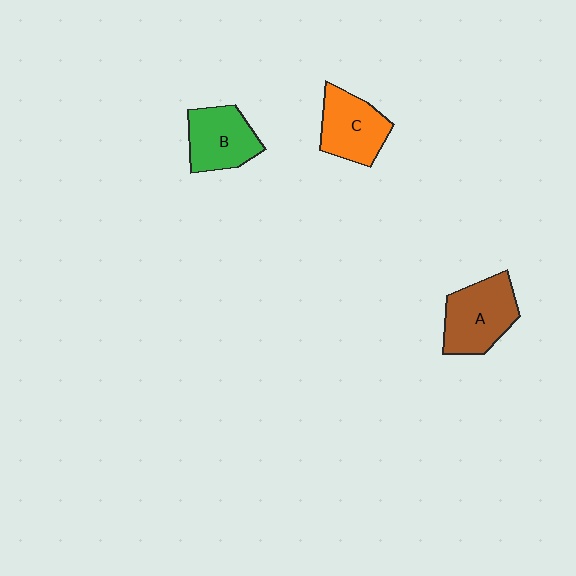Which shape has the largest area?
Shape A (brown).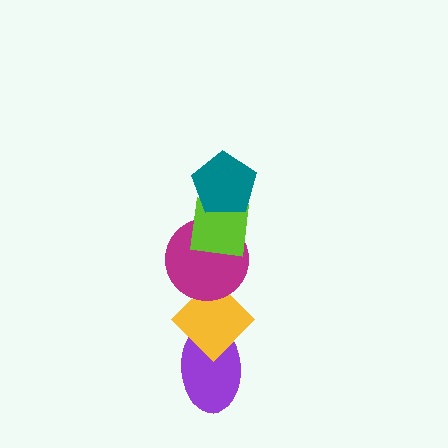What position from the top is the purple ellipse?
The purple ellipse is 5th from the top.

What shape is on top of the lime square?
The teal pentagon is on top of the lime square.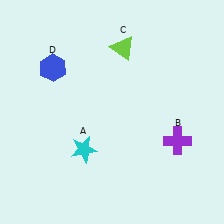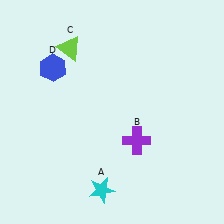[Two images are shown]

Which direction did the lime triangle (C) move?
The lime triangle (C) moved left.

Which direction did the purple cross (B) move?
The purple cross (B) moved left.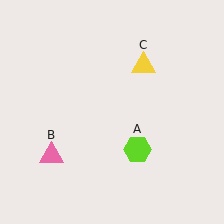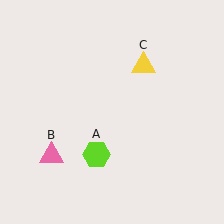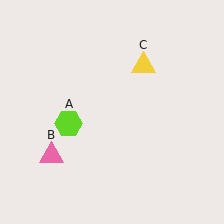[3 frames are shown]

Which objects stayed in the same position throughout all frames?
Pink triangle (object B) and yellow triangle (object C) remained stationary.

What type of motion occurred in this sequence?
The lime hexagon (object A) rotated clockwise around the center of the scene.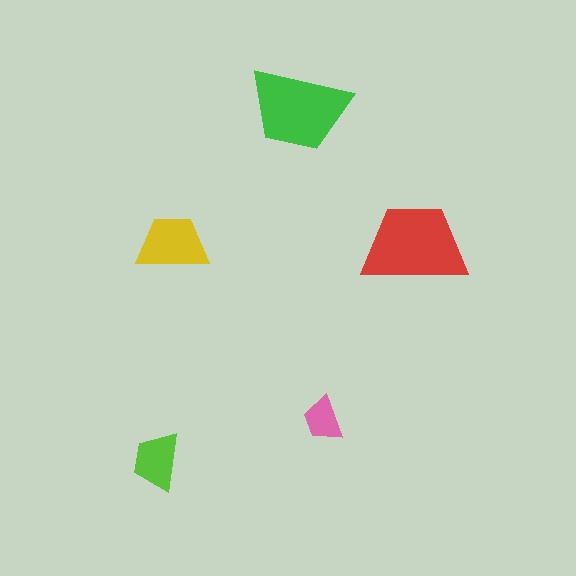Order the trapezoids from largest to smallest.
the red one, the green one, the yellow one, the lime one, the pink one.